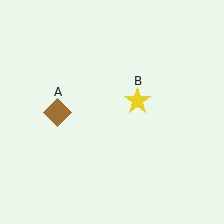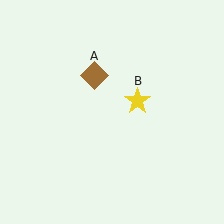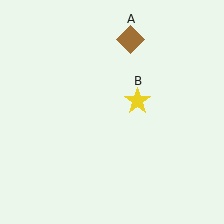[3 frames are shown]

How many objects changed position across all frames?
1 object changed position: brown diamond (object A).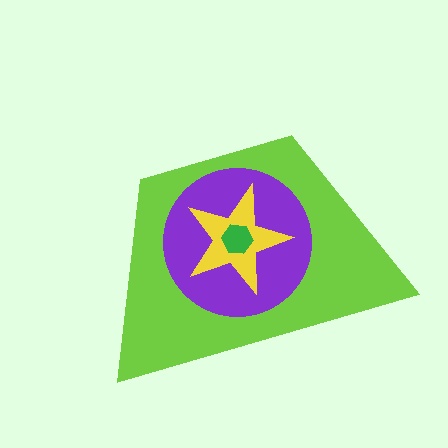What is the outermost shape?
The lime trapezoid.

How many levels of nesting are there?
4.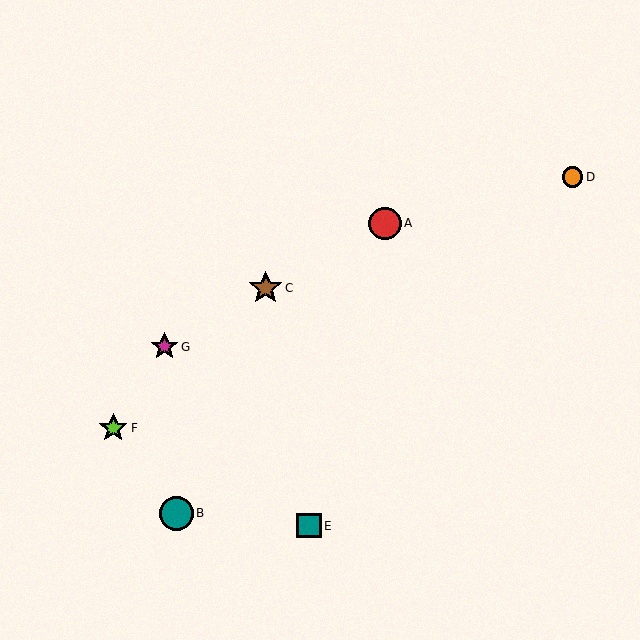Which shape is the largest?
The teal circle (labeled B) is the largest.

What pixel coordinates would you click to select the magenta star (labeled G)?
Click at (164, 347) to select the magenta star G.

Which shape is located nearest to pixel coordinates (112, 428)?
The lime star (labeled F) at (113, 428) is nearest to that location.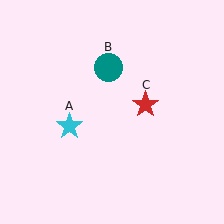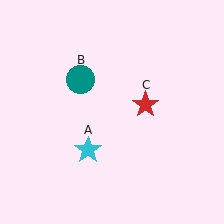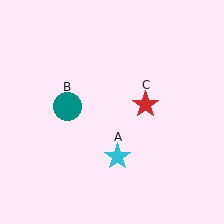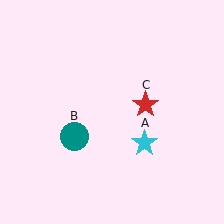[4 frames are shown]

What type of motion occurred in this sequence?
The cyan star (object A), teal circle (object B) rotated counterclockwise around the center of the scene.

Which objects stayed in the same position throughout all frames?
Red star (object C) remained stationary.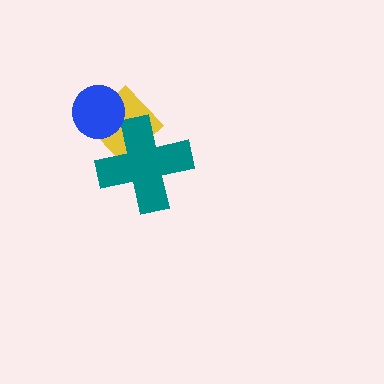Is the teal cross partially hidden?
No, no other shape covers it.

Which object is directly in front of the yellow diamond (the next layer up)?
The teal cross is directly in front of the yellow diamond.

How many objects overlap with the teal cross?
1 object overlaps with the teal cross.